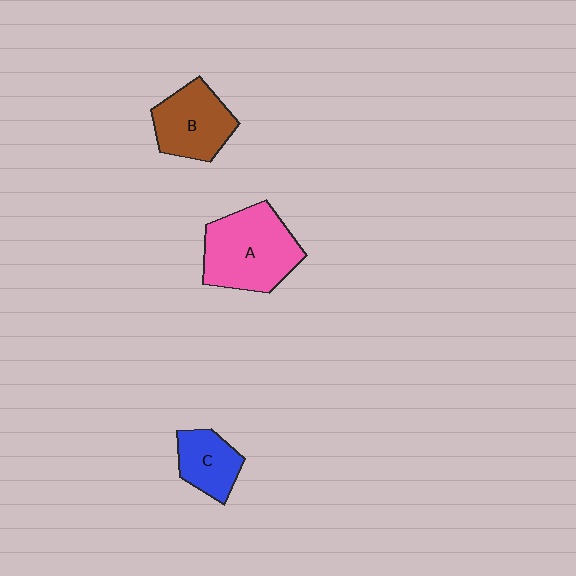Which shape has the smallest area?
Shape C (blue).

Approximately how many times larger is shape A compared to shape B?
Approximately 1.4 times.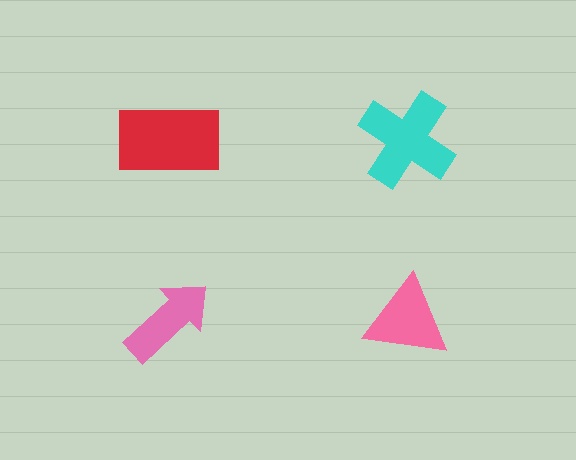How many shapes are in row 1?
2 shapes.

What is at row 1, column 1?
A red rectangle.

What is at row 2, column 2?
A pink triangle.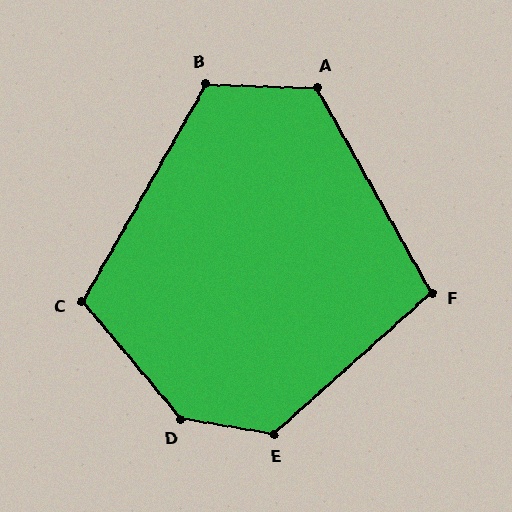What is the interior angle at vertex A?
Approximately 121 degrees (obtuse).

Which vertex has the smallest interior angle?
F, at approximately 103 degrees.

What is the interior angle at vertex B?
Approximately 118 degrees (obtuse).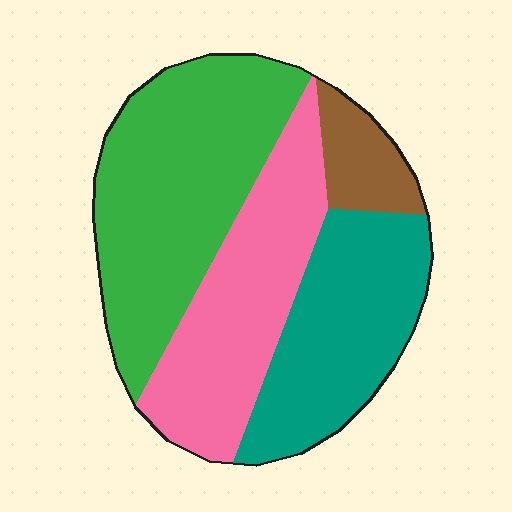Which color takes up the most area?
Green, at roughly 35%.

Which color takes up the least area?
Brown, at roughly 10%.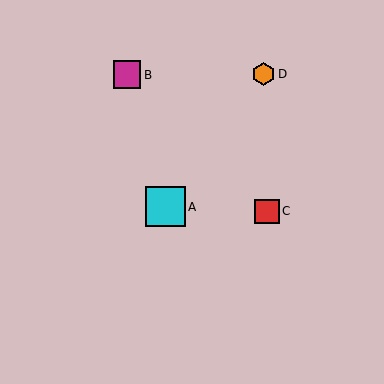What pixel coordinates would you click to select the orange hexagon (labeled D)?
Click at (263, 74) to select the orange hexagon D.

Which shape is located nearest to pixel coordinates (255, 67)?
The orange hexagon (labeled D) at (263, 74) is nearest to that location.